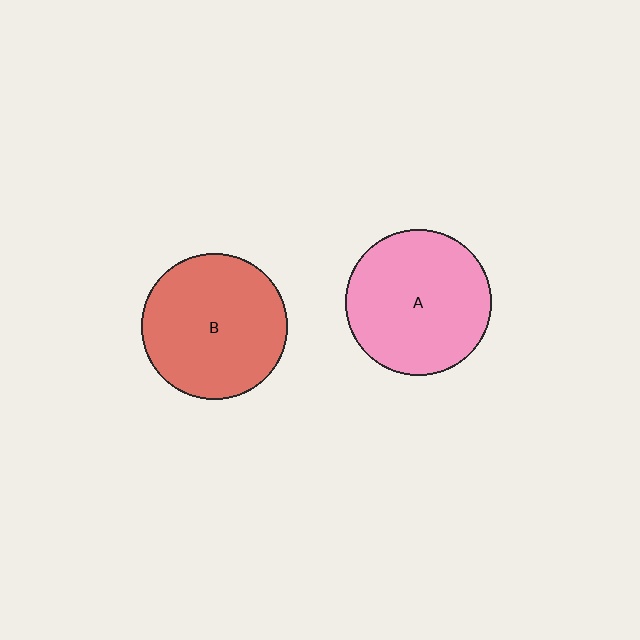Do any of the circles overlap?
No, none of the circles overlap.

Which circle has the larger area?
Circle B (red).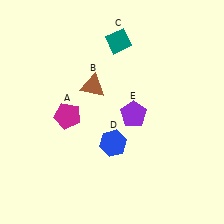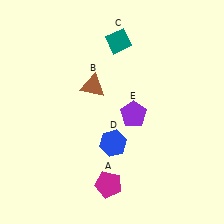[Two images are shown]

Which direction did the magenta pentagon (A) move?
The magenta pentagon (A) moved down.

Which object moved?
The magenta pentagon (A) moved down.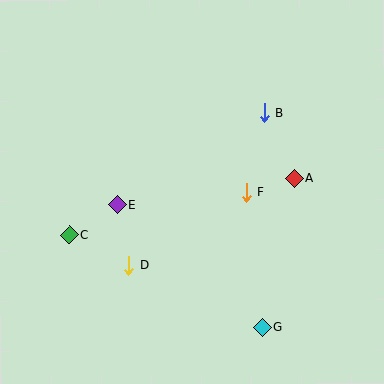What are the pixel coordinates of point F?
Point F is at (246, 192).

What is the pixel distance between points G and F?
The distance between G and F is 136 pixels.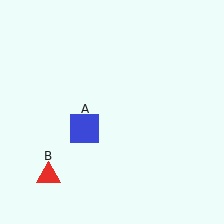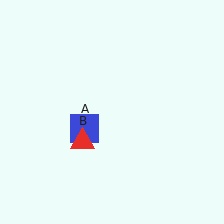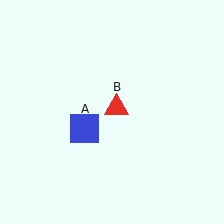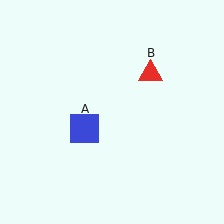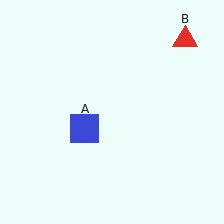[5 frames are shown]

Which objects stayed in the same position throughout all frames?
Blue square (object A) remained stationary.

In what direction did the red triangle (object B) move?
The red triangle (object B) moved up and to the right.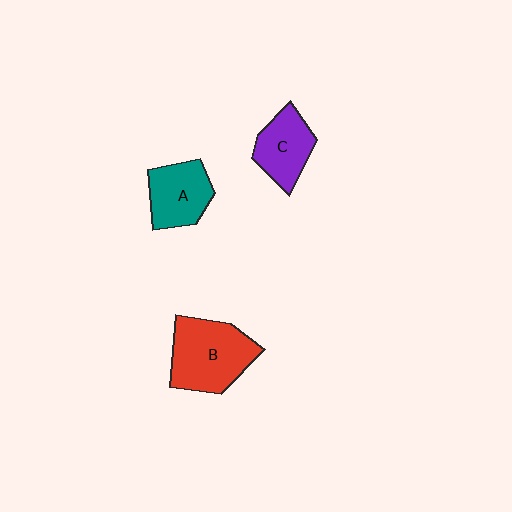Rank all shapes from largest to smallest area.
From largest to smallest: B (red), A (teal), C (purple).